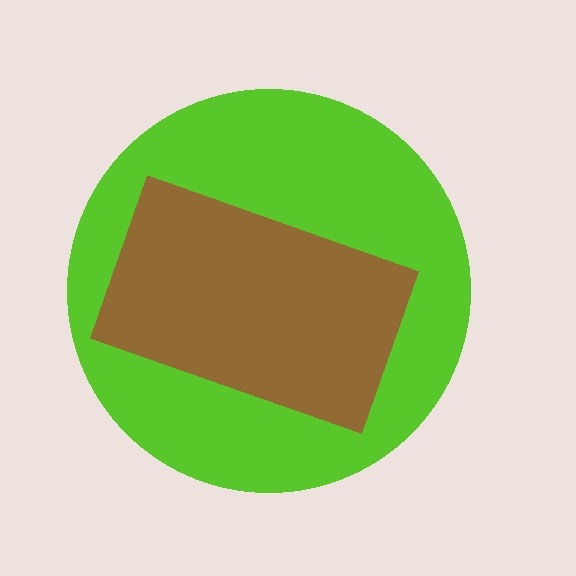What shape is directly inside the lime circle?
The brown rectangle.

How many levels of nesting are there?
2.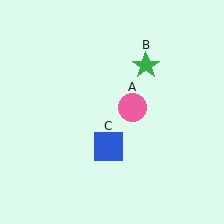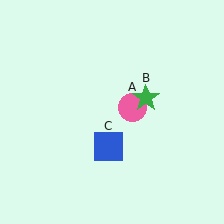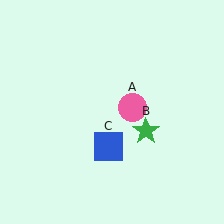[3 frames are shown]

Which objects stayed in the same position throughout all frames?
Pink circle (object A) and blue square (object C) remained stationary.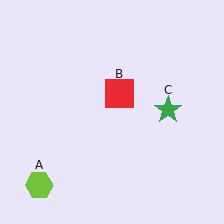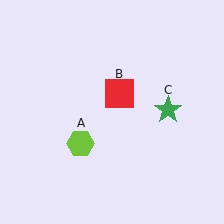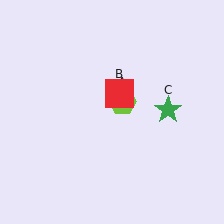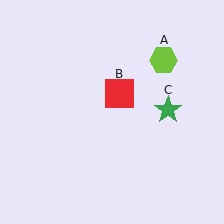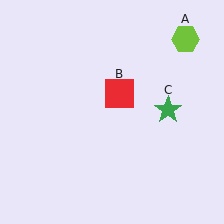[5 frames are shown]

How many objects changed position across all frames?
1 object changed position: lime hexagon (object A).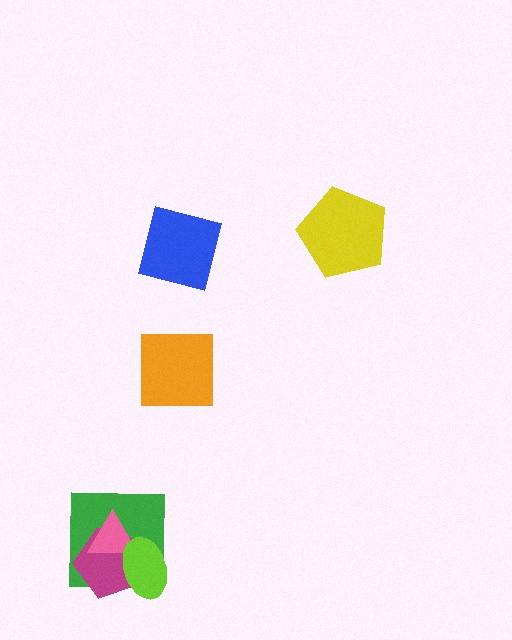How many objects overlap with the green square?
3 objects overlap with the green square.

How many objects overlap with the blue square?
0 objects overlap with the blue square.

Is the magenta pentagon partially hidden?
Yes, it is partially covered by another shape.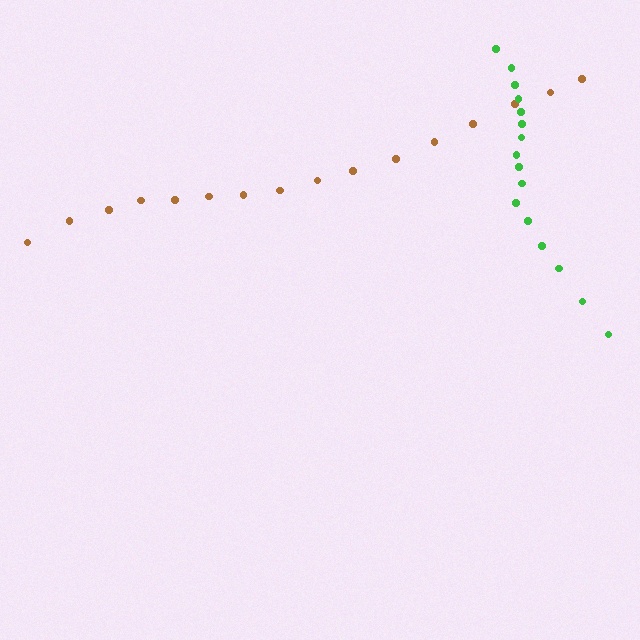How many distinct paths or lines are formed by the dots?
There are 2 distinct paths.